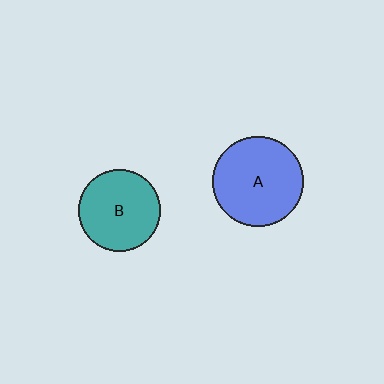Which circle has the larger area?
Circle A (blue).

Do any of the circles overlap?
No, none of the circles overlap.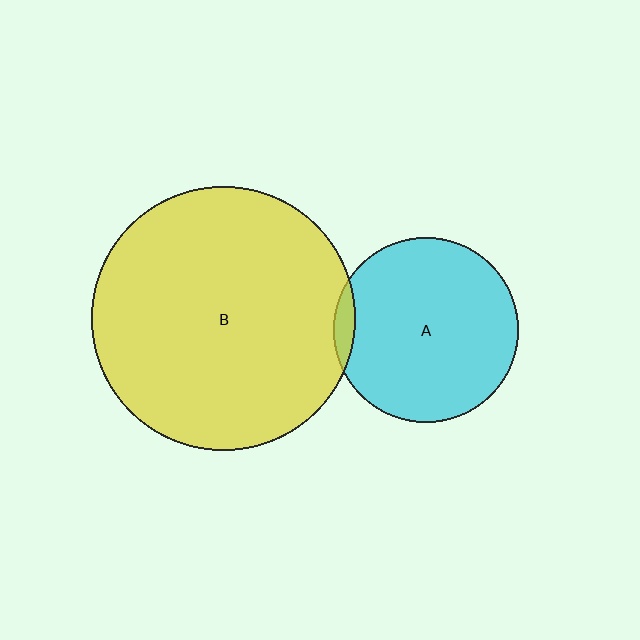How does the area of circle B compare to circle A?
Approximately 2.0 times.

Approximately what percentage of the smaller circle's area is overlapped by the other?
Approximately 5%.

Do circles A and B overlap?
Yes.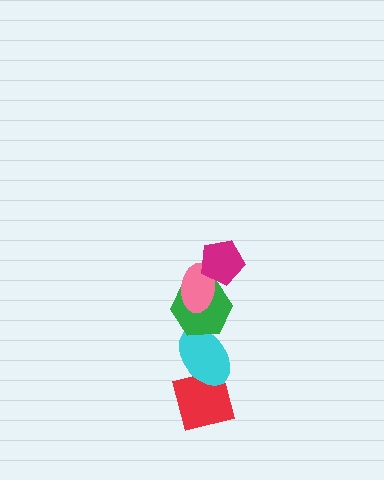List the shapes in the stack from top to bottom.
From top to bottom: the magenta pentagon, the pink ellipse, the green hexagon, the cyan ellipse, the red square.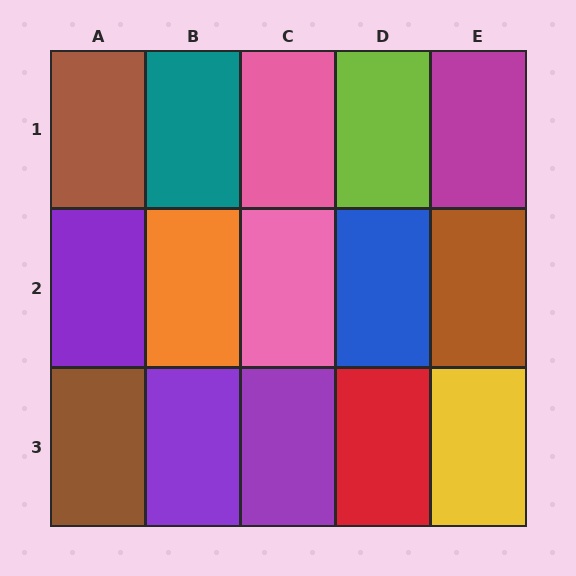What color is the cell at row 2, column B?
Orange.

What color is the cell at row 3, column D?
Red.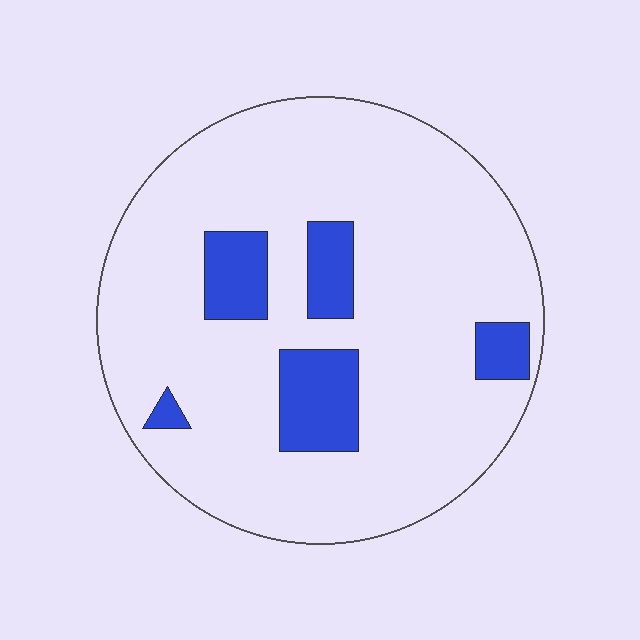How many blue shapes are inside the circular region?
5.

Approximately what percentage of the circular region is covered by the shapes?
Approximately 15%.